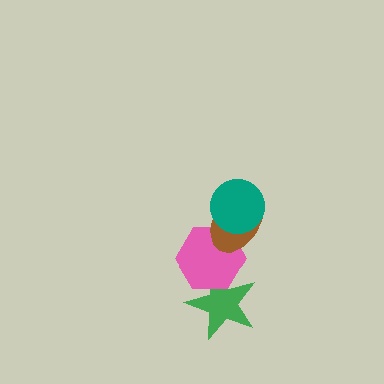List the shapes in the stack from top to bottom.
From top to bottom: the teal circle, the brown ellipse, the pink hexagon, the green star.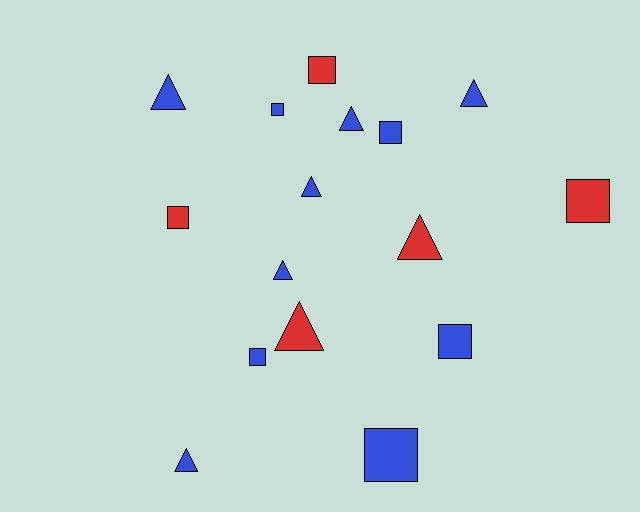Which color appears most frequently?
Blue, with 11 objects.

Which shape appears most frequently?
Square, with 8 objects.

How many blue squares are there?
There are 5 blue squares.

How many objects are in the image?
There are 16 objects.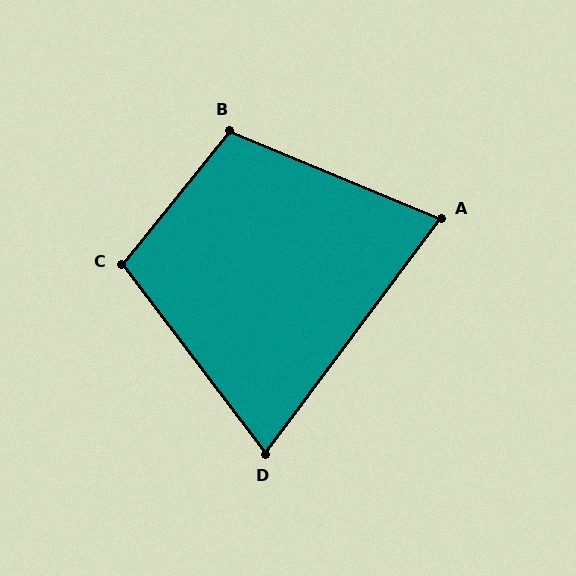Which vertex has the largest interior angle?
B, at approximately 106 degrees.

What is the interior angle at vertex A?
Approximately 76 degrees (acute).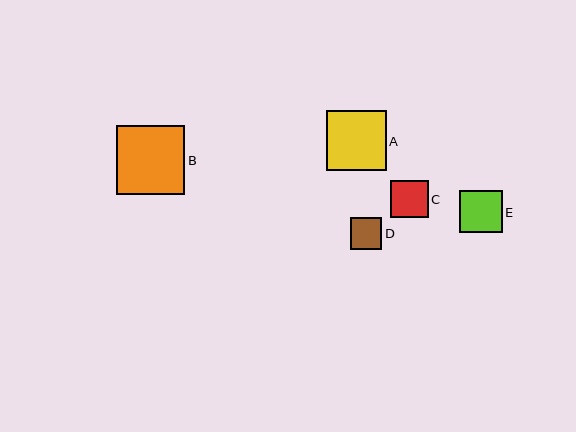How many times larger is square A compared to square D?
Square A is approximately 1.9 times the size of square D.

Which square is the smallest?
Square D is the smallest with a size of approximately 32 pixels.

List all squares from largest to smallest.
From largest to smallest: B, A, E, C, D.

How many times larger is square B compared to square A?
Square B is approximately 1.2 times the size of square A.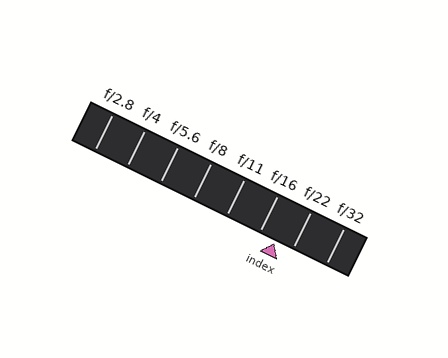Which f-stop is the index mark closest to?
The index mark is closest to f/16.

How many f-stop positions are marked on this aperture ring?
There are 8 f-stop positions marked.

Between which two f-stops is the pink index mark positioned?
The index mark is between f/16 and f/22.